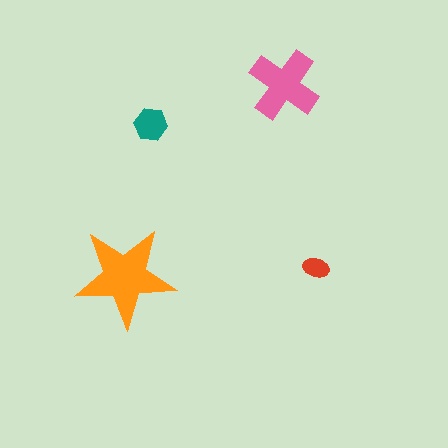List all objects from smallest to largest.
The red ellipse, the teal hexagon, the pink cross, the orange star.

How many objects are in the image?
There are 4 objects in the image.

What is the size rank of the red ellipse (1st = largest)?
4th.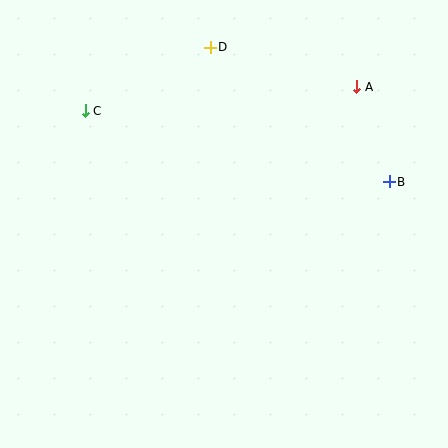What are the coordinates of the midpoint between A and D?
The midpoint between A and D is at (284, 67).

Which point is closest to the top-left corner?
Point C is closest to the top-left corner.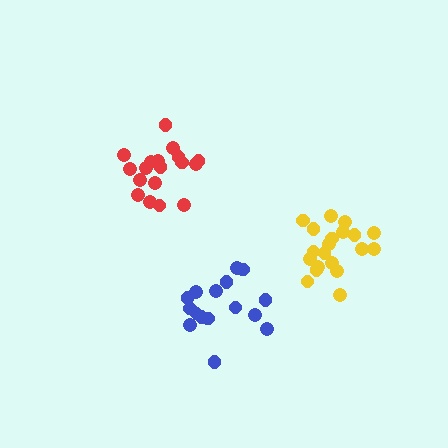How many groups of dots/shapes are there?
There are 3 groups.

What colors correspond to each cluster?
The clusters are colored: blue, yellow, red.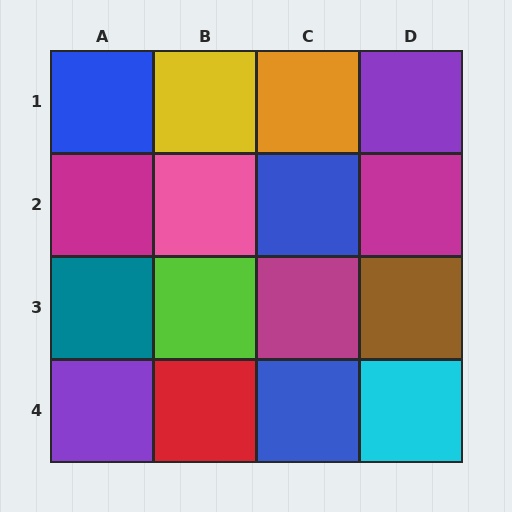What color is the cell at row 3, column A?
Teal.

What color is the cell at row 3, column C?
Magenta.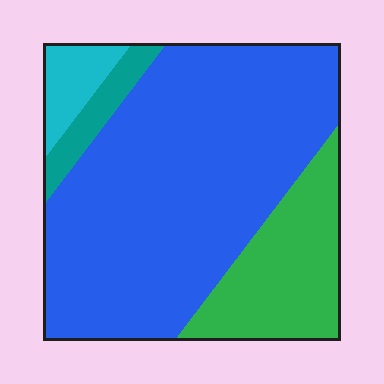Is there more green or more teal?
Green.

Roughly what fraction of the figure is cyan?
Cyan covers around 5% of the figure.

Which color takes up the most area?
Blue, at roughly 70%.